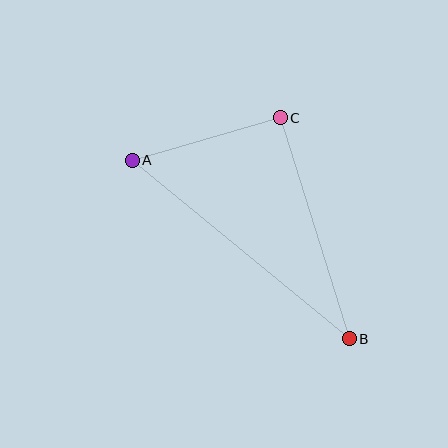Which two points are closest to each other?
Points A and C are closest to each other.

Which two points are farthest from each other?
Points A and B are farthest from each other.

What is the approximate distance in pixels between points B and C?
The distance between B and C is approximately 231 pixels.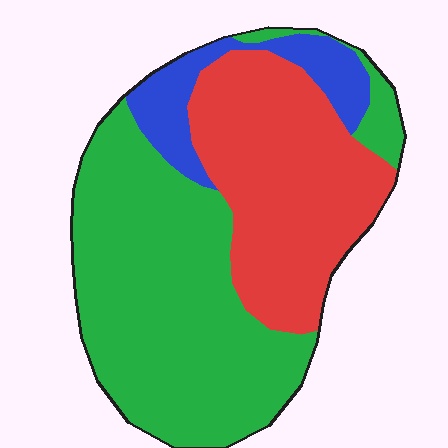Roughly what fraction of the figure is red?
Red takes up between a third and a half of the figure.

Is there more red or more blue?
Red.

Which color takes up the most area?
Green, at roughly 55%.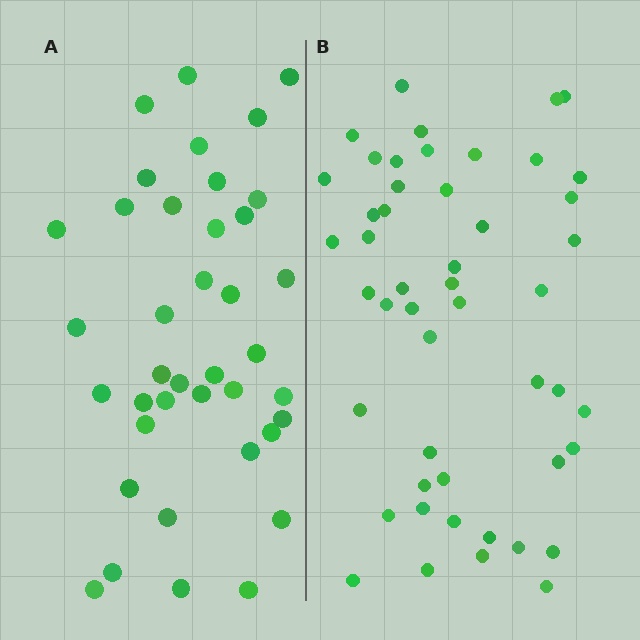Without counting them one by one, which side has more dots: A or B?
Region B (the right region) has more dots.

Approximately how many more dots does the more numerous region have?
Region B has roughly 10 or so more dots than region A.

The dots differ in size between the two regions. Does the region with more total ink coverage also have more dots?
No. Region A has more total ink coverage because its dots are larger, but region B actually contains more individual dots. Total area can be misleading — the number of items is what matters here.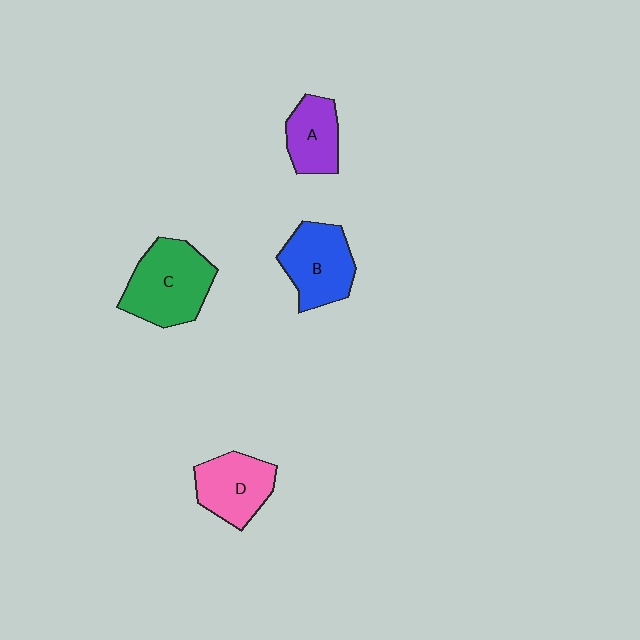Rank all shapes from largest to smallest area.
From largest to smallest: C (green), B (blue), D (pink), A (purple).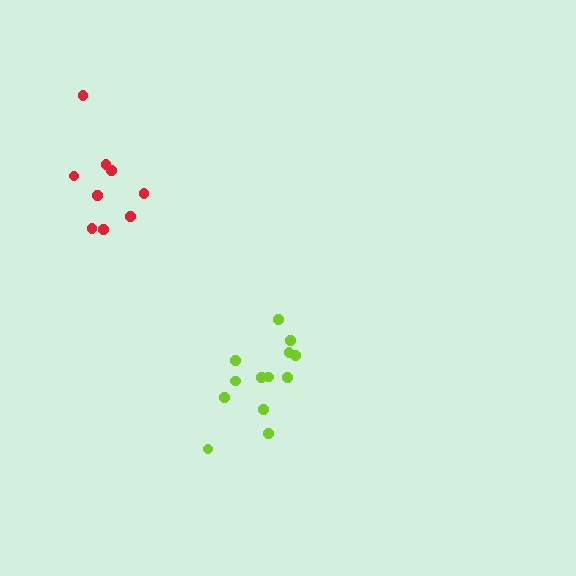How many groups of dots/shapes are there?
There are 2 groups.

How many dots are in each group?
Group 1: 13 dots, Group 2: 10 dots (23 total).